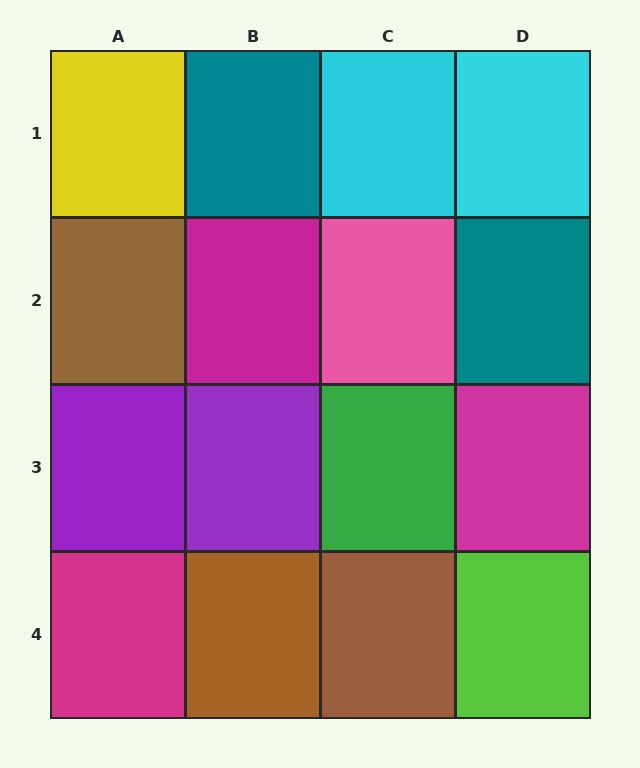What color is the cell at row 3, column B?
Purple.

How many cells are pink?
1 cell is pink.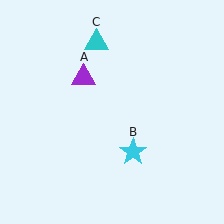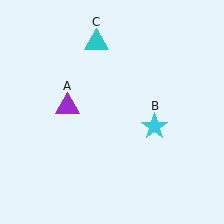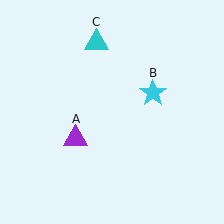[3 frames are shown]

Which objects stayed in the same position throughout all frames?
Cyan triangle (object C) remained stationary.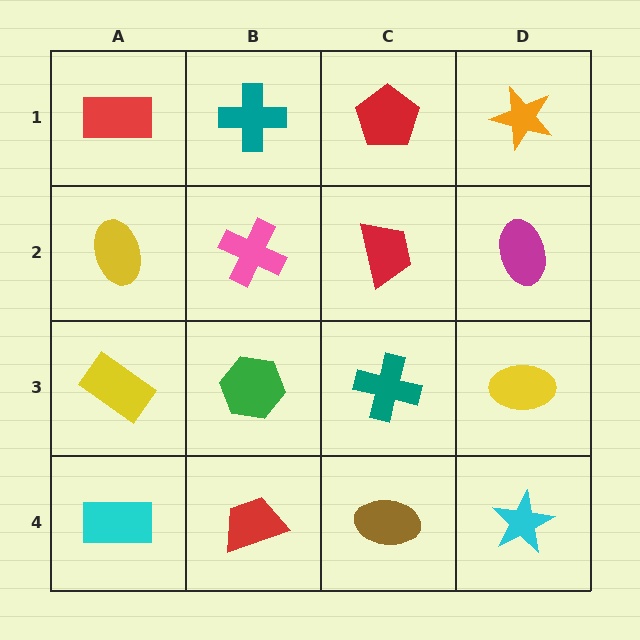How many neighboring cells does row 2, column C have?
4.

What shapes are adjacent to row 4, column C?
A teal cross (row 3, column C), a red trapezoid (row 4, column B), a cyan star (row 4, column D).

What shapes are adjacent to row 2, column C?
A red pentagon (row 1, column C), a teal cross (row 3, column C), a pink cross (row 2, column B), a magenta ellipse (row 2, column D).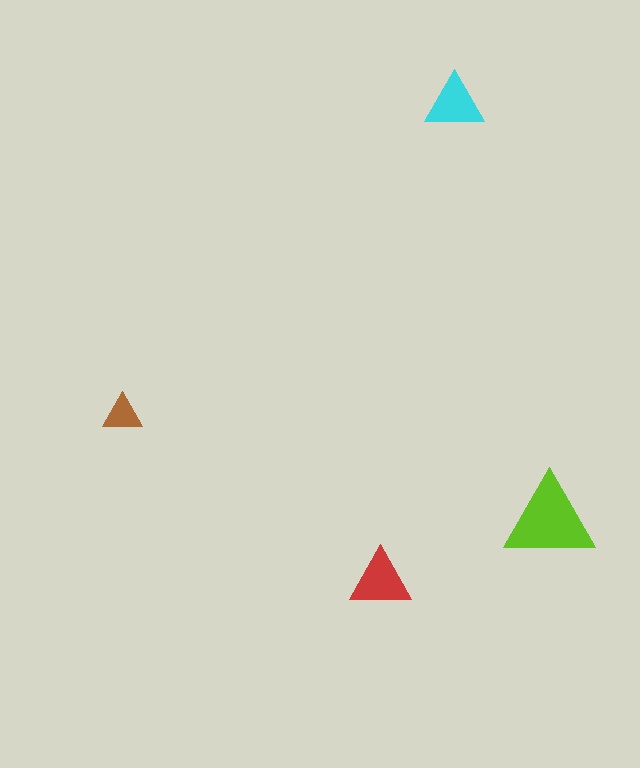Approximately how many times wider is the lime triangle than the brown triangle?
About 2.5 times wider.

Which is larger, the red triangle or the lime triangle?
The lime one.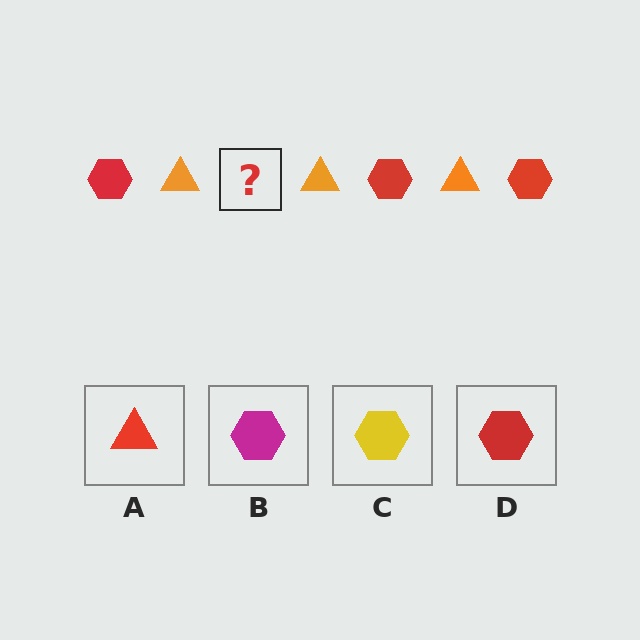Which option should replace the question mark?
Option D.